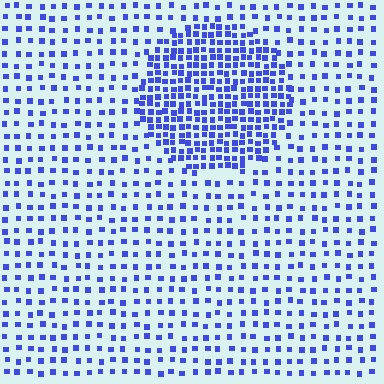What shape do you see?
I see a circle.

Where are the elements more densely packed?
The elements are more densely packed inside the circle boundary.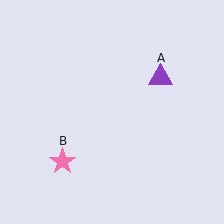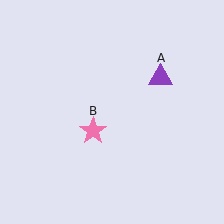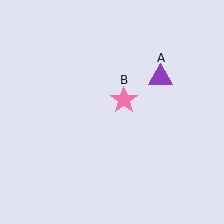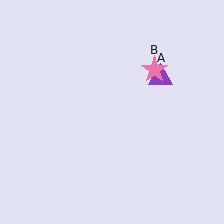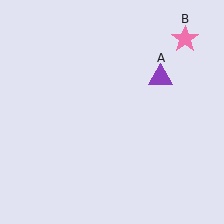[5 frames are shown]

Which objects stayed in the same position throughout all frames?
Purple triangle (object A) remained stationary.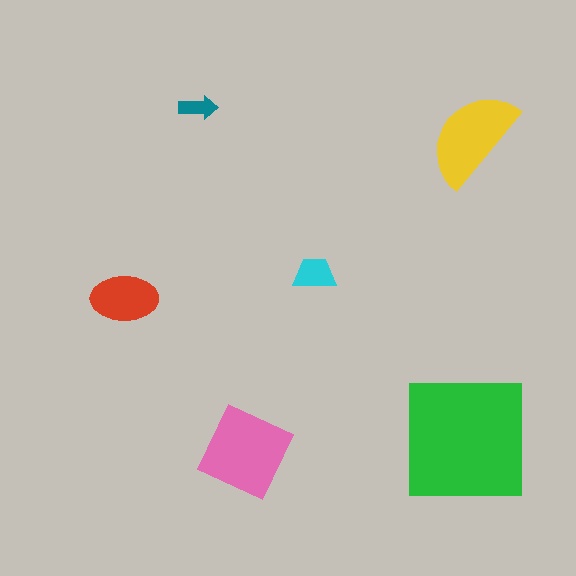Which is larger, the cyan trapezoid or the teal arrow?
The cyan trapezoid.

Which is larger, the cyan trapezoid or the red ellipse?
The red ellipse.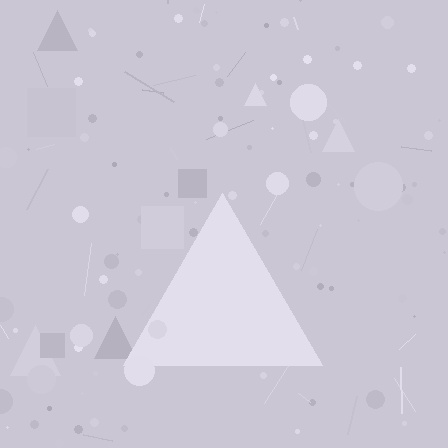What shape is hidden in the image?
A triangle is hidden in the image.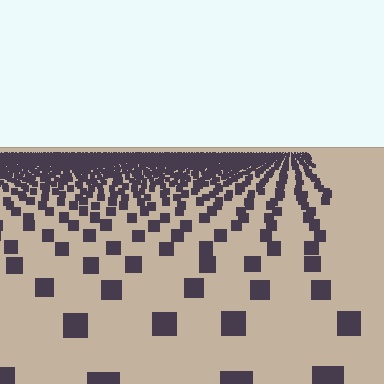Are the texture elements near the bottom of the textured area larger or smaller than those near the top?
Larger. Near the bottom, elements are closer to the viewer and appear at a bigger on-screen size.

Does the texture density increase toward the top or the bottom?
Density increases toward the top.